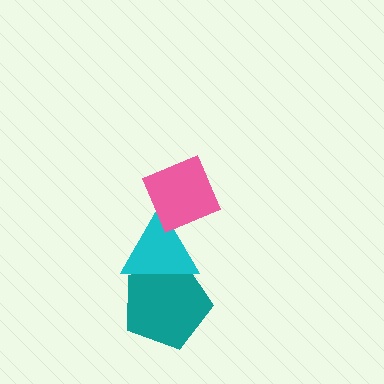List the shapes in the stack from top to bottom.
From top to bottom: the pink diamond, the cyan triangle, the teal pentagon.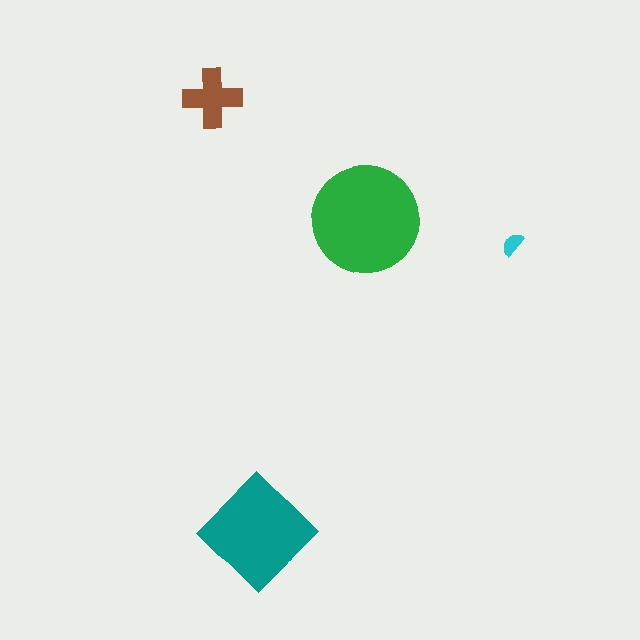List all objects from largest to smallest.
The green circle, the teal diamond, the brown cross, the cyan semicircle.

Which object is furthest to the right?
The cyan semicircle is rightmost.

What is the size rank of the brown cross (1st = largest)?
3rd.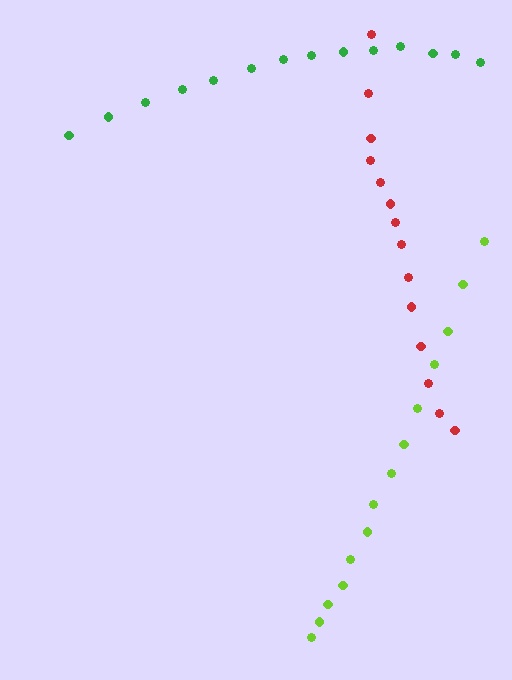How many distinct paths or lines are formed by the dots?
There are 3 distinct paths.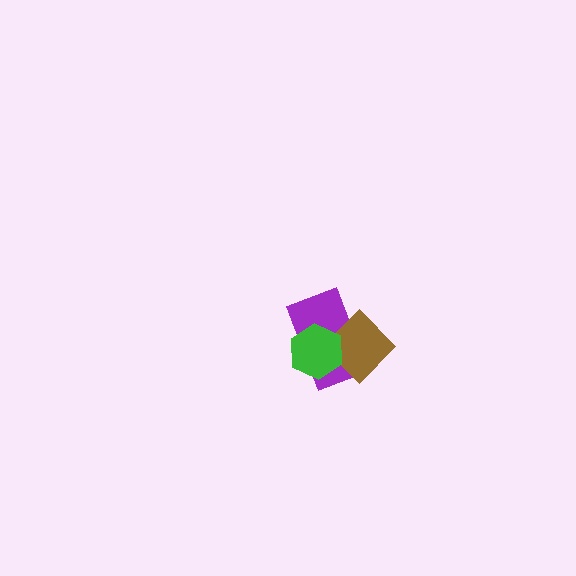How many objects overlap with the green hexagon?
2 objects overlap with the green hexagon.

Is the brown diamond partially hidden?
Yes, it is partially covered by another shape.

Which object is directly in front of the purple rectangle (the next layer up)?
The brown diamond is directly in front of the purple rectangle.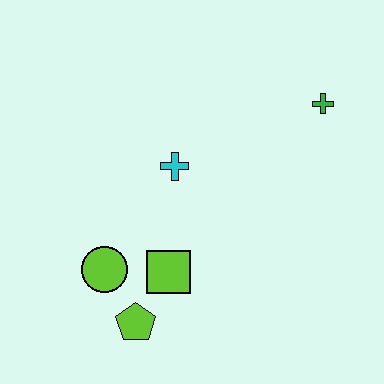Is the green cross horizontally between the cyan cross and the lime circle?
No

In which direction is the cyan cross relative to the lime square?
The cyan cross is above the lime square.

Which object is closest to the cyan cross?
The lime square is closest to the cyan cross.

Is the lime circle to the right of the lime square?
No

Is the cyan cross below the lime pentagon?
No